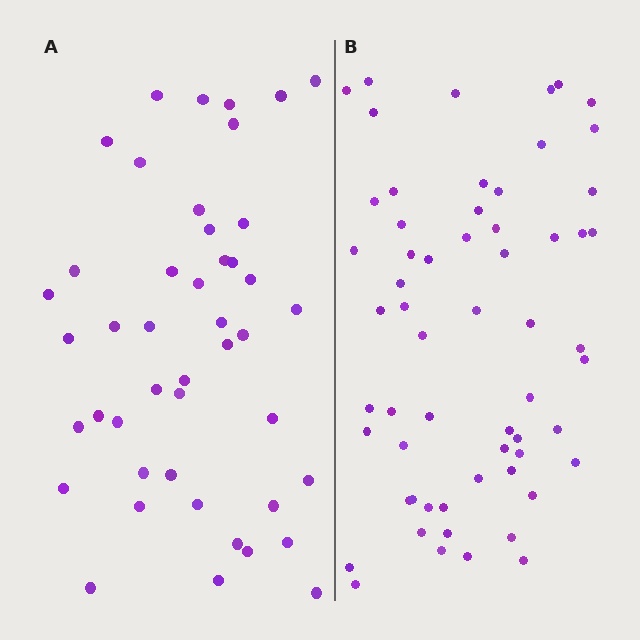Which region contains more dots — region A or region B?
Region B (the right region) has more dots.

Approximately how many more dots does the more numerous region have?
Region B has approximately 15 more dots than region A.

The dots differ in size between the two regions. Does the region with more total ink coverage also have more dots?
No. Region A has more total ink coverage because its dots are larger, but region B actually contains more individual dots. Total area can be misleading — the number of items is what matters here.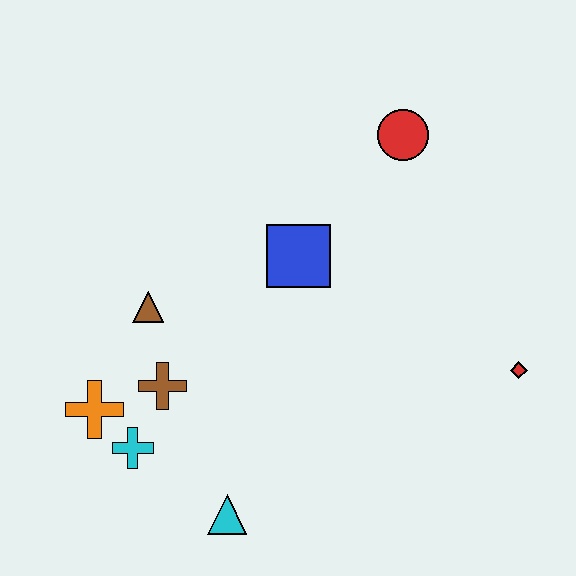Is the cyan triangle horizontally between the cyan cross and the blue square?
Yes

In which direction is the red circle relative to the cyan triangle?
The red circle is above the cyan triangle.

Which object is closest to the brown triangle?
The brown cross is closest to the brown triangle.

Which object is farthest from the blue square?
The cyan triangle is farthest from the blue square.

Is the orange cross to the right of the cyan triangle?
No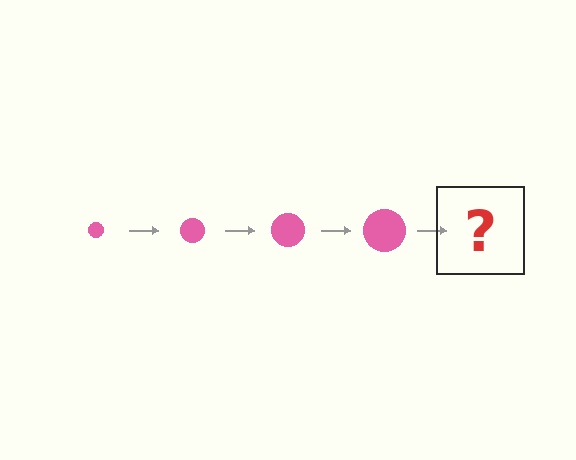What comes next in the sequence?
The next element should be a pink circle, larger than the previous one.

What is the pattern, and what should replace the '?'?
The pattern is that the circle gets progressively larger each step. The '?' should be a pink circle, larger than the previous one.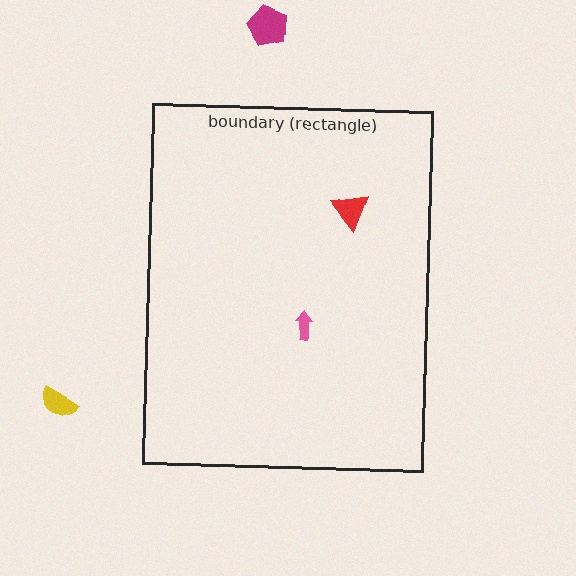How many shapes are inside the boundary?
2 inside, 2 outside.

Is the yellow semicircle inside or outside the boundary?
Outside.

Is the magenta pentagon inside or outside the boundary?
Outside.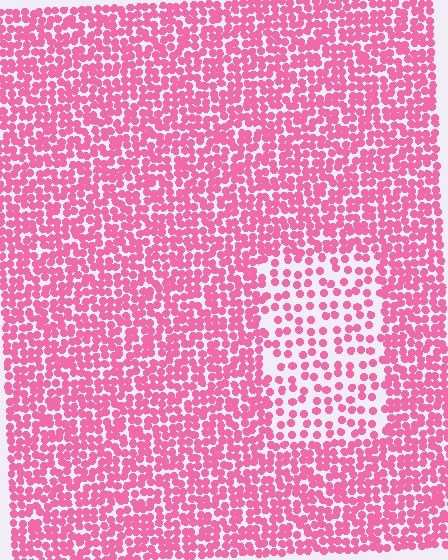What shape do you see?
I see a rectangle.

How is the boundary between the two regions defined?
The boundary is defined by a change in element density (approximately 2.1x ratio). All elements are the same color, size, and shape.